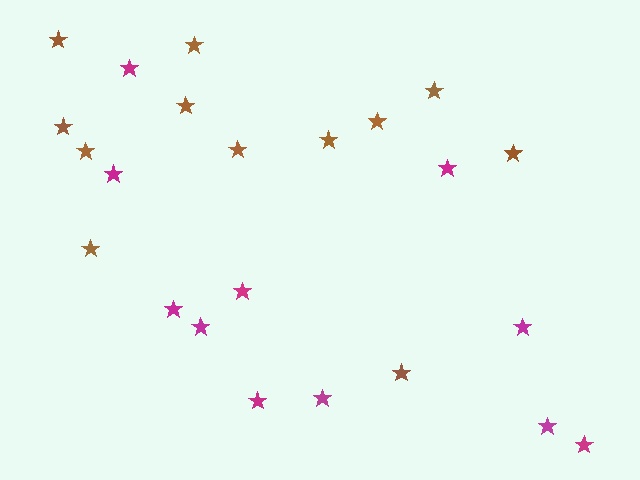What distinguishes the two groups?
There are 2 groups: one group of brown stars (12) and one group of magenta stars (11).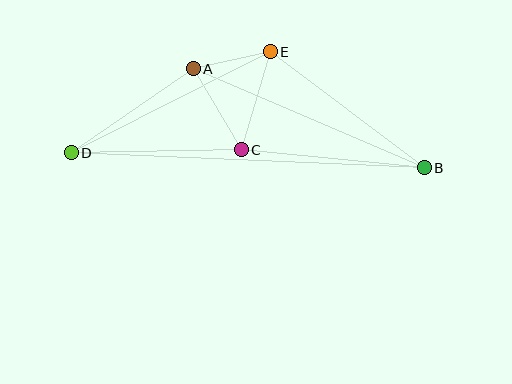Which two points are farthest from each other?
Points B and D are farthest from each other.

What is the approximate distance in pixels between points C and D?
The distance between C and D is approximately 170 pixels.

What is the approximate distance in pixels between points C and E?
The distance between C and E is approximately 102 pixels.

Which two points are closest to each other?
Points A and E are closest to each other.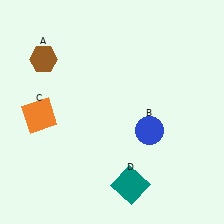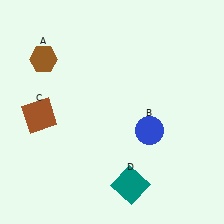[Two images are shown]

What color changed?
The square (C) changed from orange in Image 1 to brown in Image 2.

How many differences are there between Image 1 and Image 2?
There is 1 difference between the two images.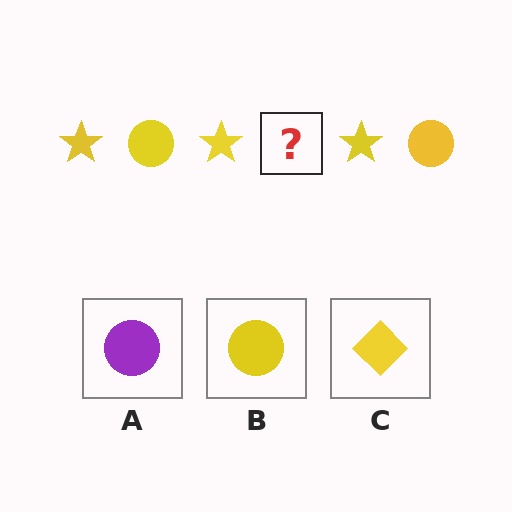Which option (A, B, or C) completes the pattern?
B.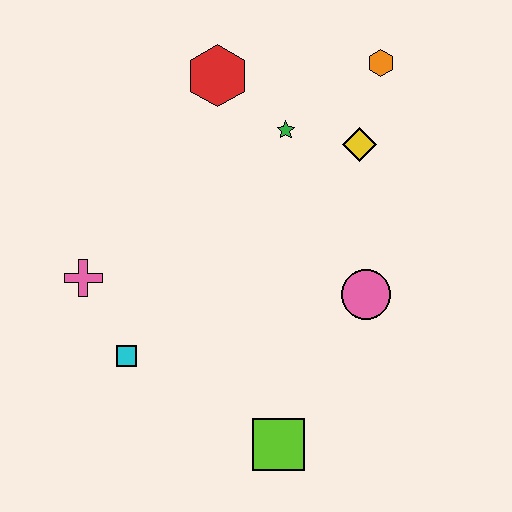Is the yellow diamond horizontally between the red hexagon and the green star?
No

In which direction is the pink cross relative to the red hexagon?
The pink cross is below the red hexagon.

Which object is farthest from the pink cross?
The orange hexagon is farthest from the pink cross.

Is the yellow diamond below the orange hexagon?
Yes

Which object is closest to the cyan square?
The pink cross is closest to the cyan square.